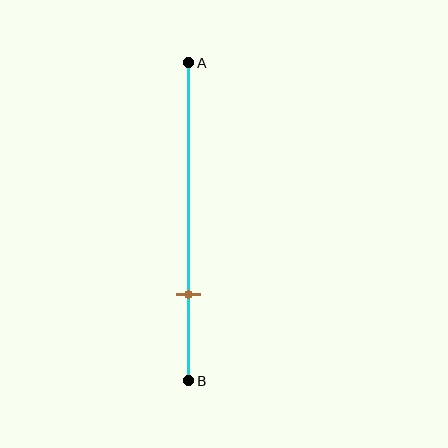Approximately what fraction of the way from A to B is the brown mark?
The brown mark is approximately 75% of the way from A to B.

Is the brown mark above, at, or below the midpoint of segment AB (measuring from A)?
The brown mark is below the midpoint of segment AB.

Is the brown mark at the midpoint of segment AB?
No, the mark is at about 75% from A, not at the 50% midpoint.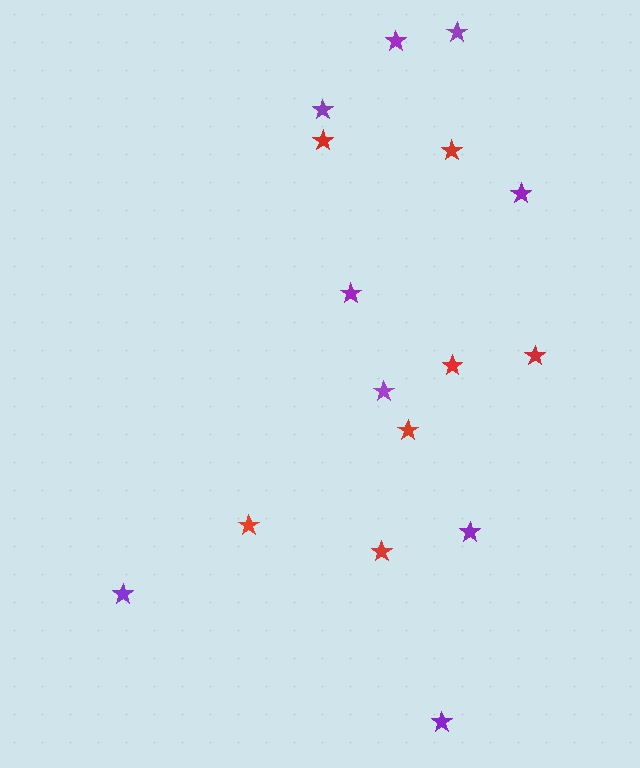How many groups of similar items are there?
There are 2 groups: one group of red stars (7) and one group of purple stars (9).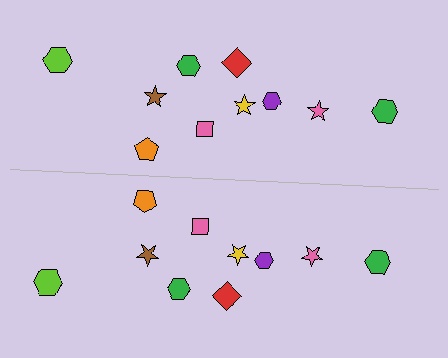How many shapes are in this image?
There are 20 shapes in this image.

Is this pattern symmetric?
Yes, this pattern has bilateral (reflection) symmetry.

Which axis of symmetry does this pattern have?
The pattern has a horizontal axis of symmetry running through the center of the image.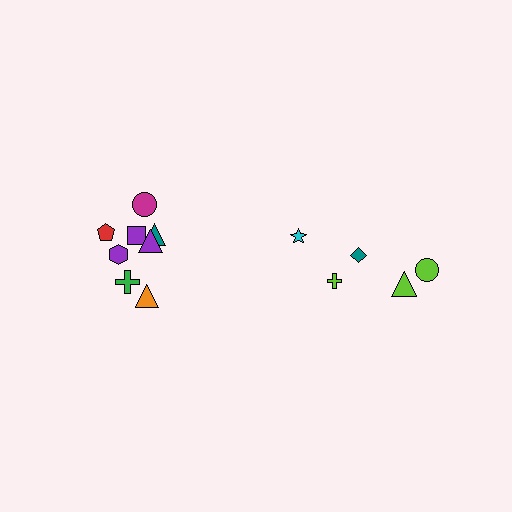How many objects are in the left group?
There are 8 objects.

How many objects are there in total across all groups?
There are 13 objects.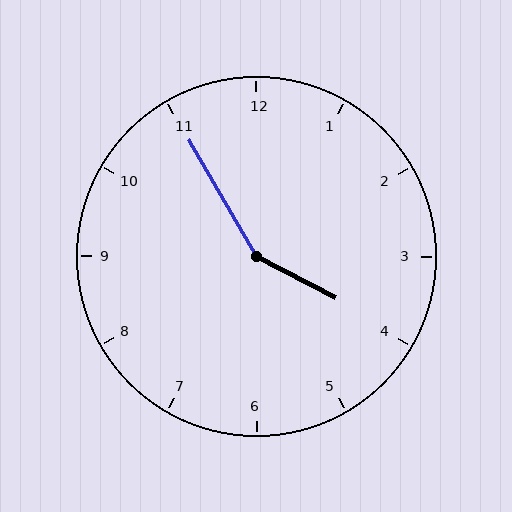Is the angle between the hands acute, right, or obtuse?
It is obtuse.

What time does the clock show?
3:55.